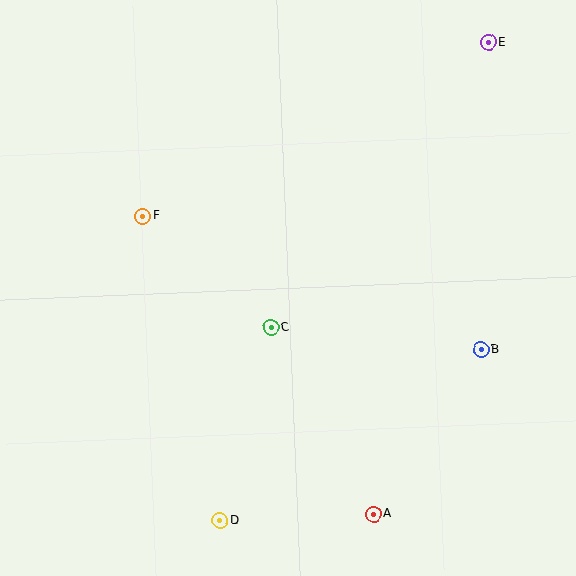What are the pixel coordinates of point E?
Point E is at (489, 43).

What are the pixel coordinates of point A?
Point A is at (374, 514).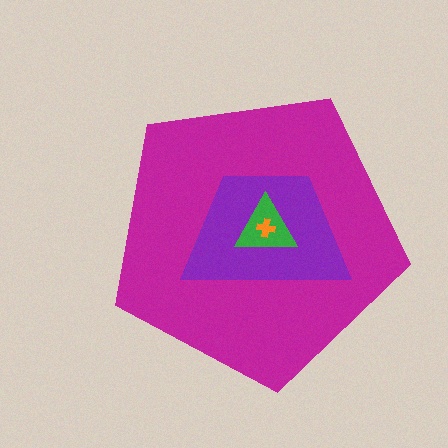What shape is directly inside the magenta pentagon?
The purple trapezoid.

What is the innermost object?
The orange cross.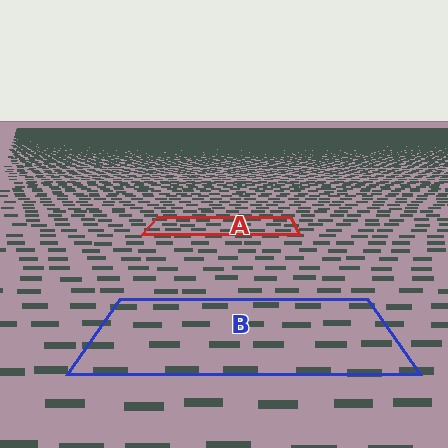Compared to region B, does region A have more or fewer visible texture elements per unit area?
Region A has more texture elements per unit area — they are packed more densely because it is farther away.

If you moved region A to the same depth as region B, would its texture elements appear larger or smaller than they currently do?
They would appear larger. At a closer depth, the same texture elements are projected at a bigger on-screen size.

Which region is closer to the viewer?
Region B is closer. The texture elements there are larger and more spread out.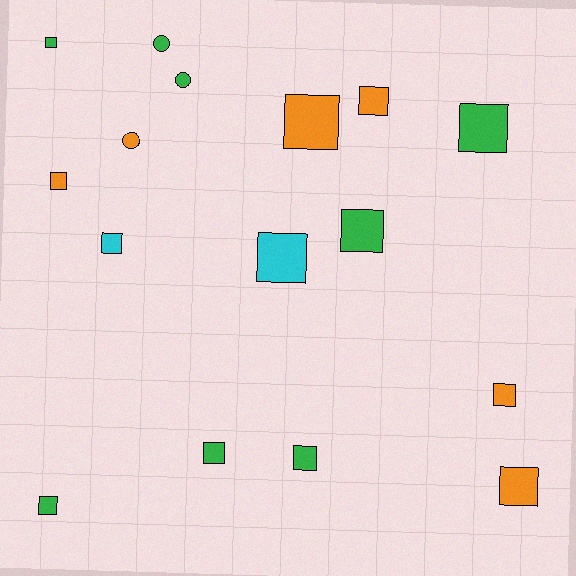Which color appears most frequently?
Green, with 8 objects.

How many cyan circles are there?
There are no cyan circles.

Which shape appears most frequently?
Square, with 13 objects.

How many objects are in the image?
There are 16 objects.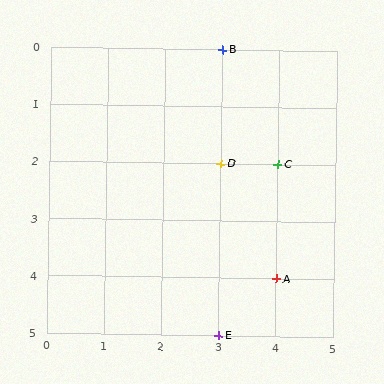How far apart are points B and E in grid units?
Points B and E are 5 rows apart.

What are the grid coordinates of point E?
Point E is at grid coordinates (3, 5).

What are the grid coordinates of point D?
Point D is at grid coordinates (3, 2).